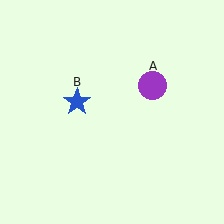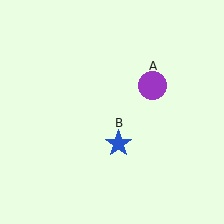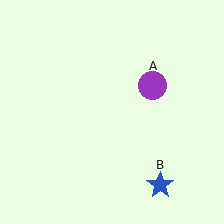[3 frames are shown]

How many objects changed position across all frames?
1 object changed position: blue star (object B).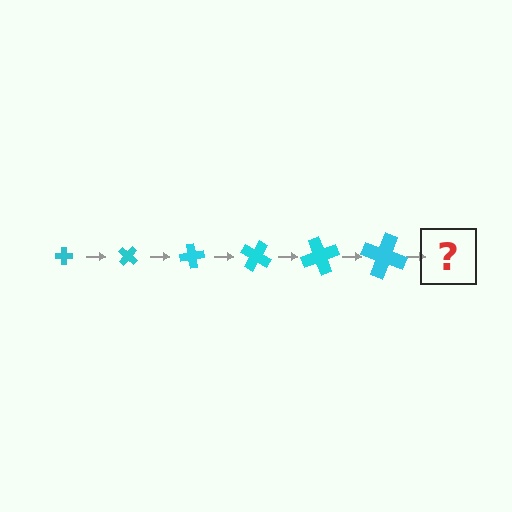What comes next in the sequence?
The next element should be a cross, larger than the previous one and rotated 240 degrees from the start.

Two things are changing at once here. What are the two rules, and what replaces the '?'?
The two rules are that the cross grows larger each step and it rotates 40 degrees each step. The '?' should be a cross, larger than the previous one and rotated 240 degrees from the start.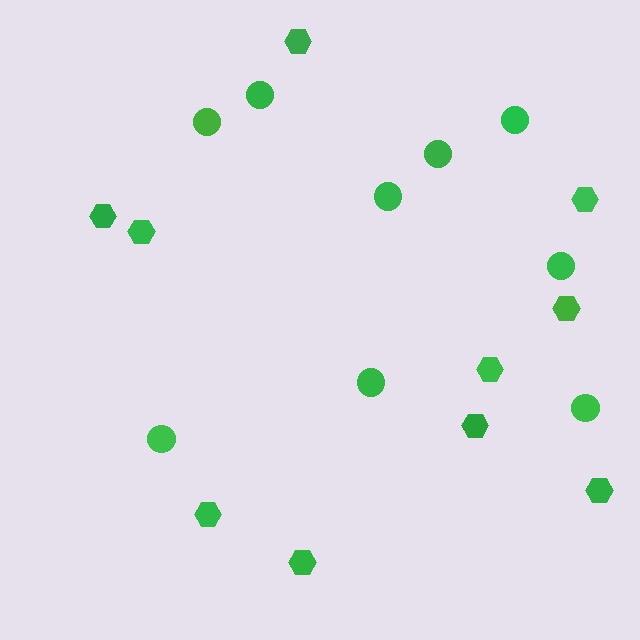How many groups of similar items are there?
There are 2 groups: one group of circles (9) and one group of hexagons (10).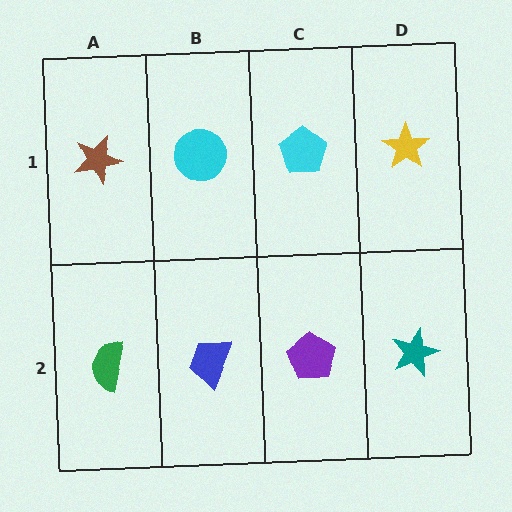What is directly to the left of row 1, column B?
A brown star.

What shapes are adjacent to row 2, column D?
A yellow star (row 1, column D), a purple pentagon (row 2, column C).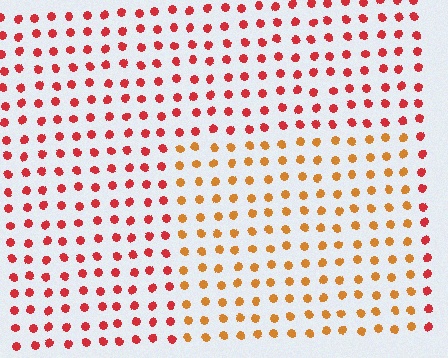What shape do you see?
I see a rectangle.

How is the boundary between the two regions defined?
The boundary is defined purely by a slight shift in hue (about 35 degrees). Spacing, size, and orientation are identical on both sides.